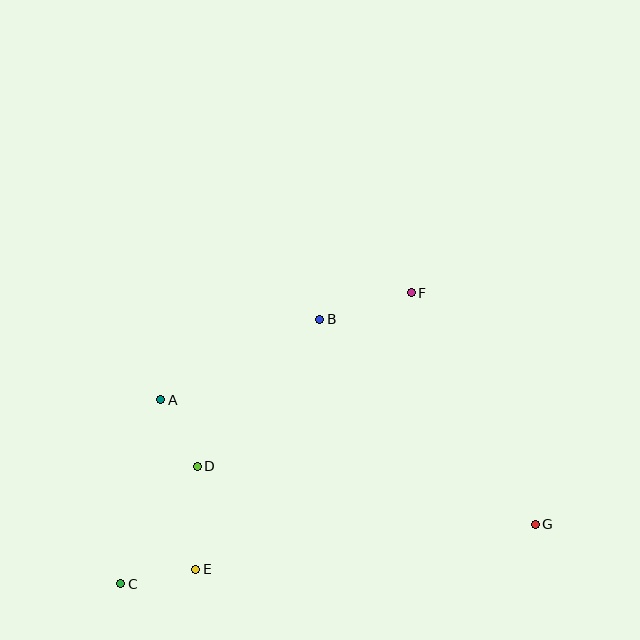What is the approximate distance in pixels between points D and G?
The distance between D and G is approximately 343 pixels.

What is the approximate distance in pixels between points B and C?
The distance between B and C is approximately 331 pixels.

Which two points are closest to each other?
Points C and E are closest to each other.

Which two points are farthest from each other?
Points C and G are farthest from each other.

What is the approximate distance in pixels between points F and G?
The distance between F and G is approximately 263 pixels.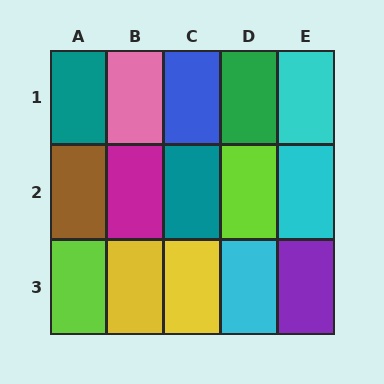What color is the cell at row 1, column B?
Pink.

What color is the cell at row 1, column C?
Blue.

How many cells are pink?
1 cell is pink.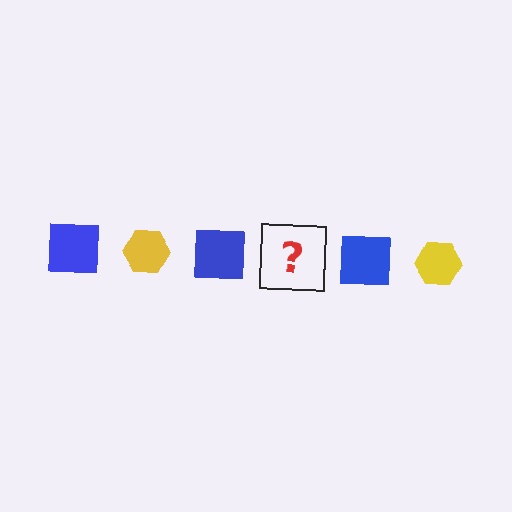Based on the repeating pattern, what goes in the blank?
The blank should be a yellow hexagon.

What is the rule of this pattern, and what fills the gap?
The rule is that the pattern alternates between blue square and yellow hexagon. The gap should be filled with a yellow hexagon.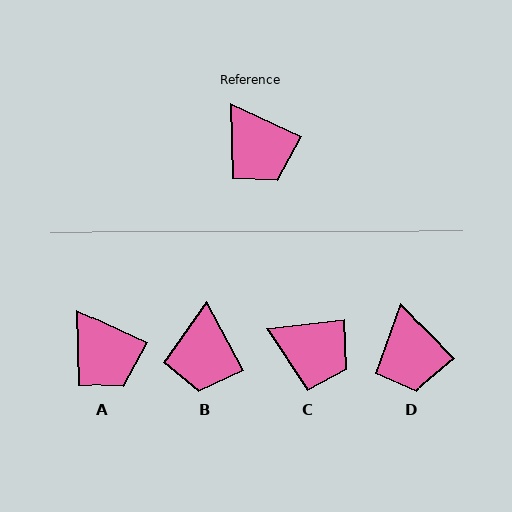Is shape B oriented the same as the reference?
No, it is off by about 37 degrees.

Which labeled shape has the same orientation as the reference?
A.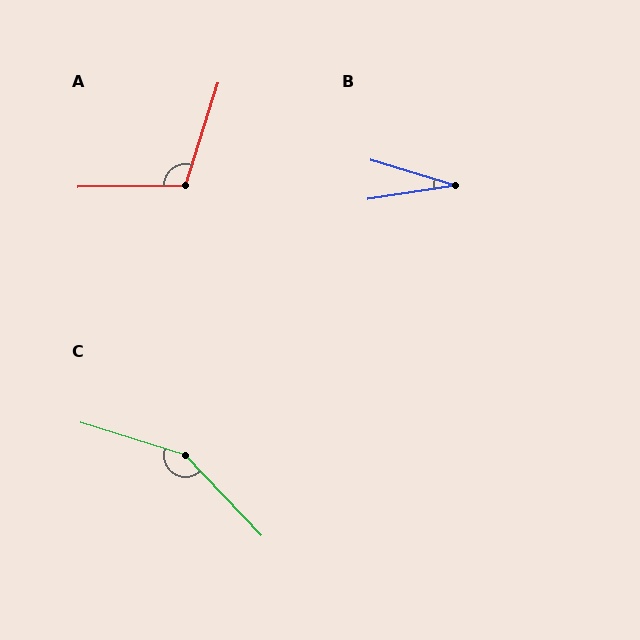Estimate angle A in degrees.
Approximately 108 degrees.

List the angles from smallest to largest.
B (26°), A (108°), C (151°).